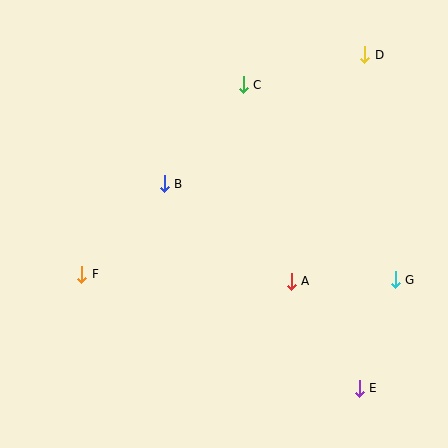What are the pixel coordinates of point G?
Point G is at (395, 280).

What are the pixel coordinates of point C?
Point C is at (243, 85).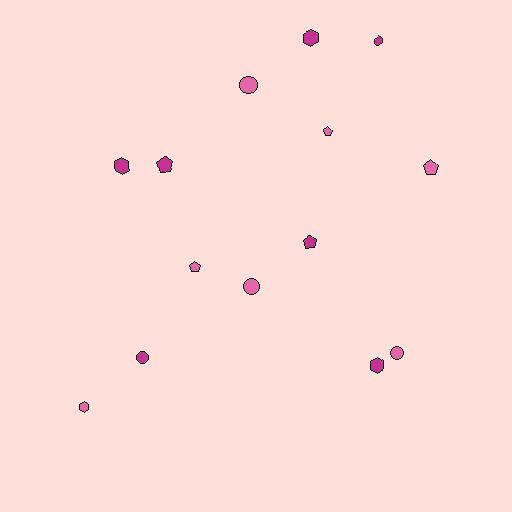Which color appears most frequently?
Magenta, with 7 objects.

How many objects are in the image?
There are 14 objects.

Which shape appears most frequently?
Pentagon, with 5 objects.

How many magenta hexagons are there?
There are 4 magenta hexagons.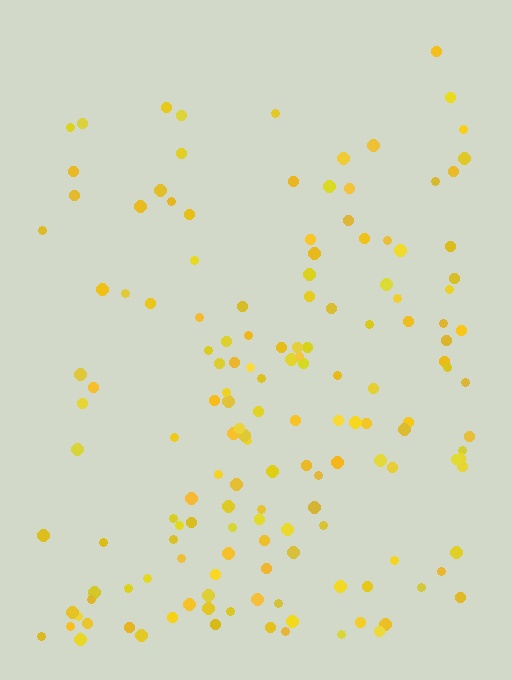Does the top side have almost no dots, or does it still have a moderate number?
Still a moderate number, just noticeably fewer than the bottom.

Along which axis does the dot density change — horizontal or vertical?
Vertical.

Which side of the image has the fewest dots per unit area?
The top.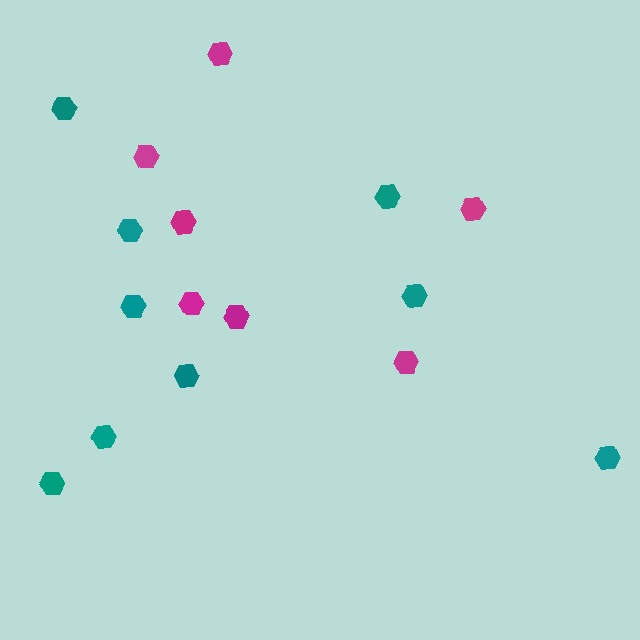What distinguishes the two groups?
There are 2 groups: one group of teal hexagons (9) and one group of magenta hexagons (7).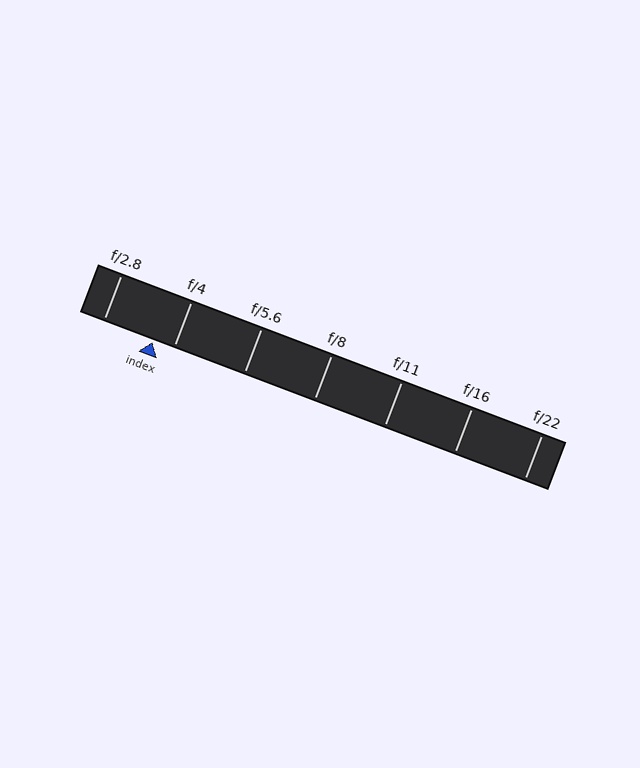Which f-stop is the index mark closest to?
The index mark is closest to f/4.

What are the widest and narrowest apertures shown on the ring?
The widest aperture shown is f/2.8 and the narrowest is f/22.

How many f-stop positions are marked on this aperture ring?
There are 7 f-stop positions marked.